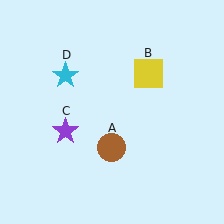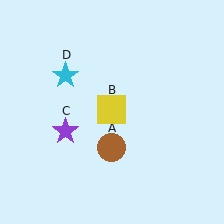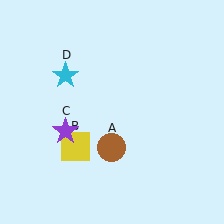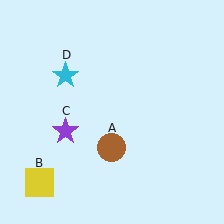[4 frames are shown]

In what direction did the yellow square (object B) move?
The yellow square (object B) moved down and to the left.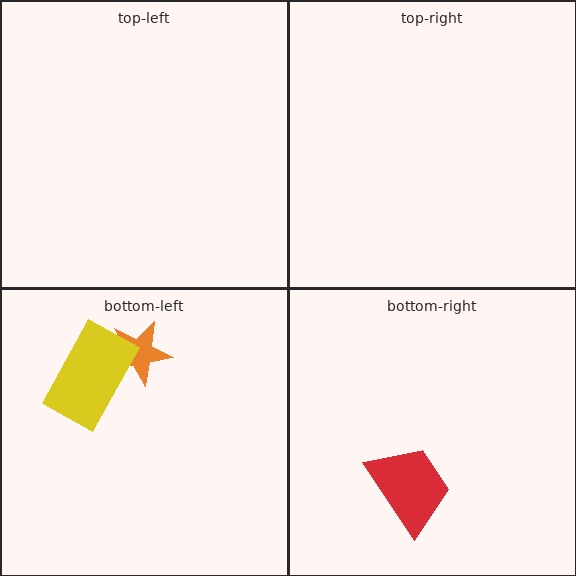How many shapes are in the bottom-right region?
1.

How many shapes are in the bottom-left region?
2.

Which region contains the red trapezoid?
The bottom-right region.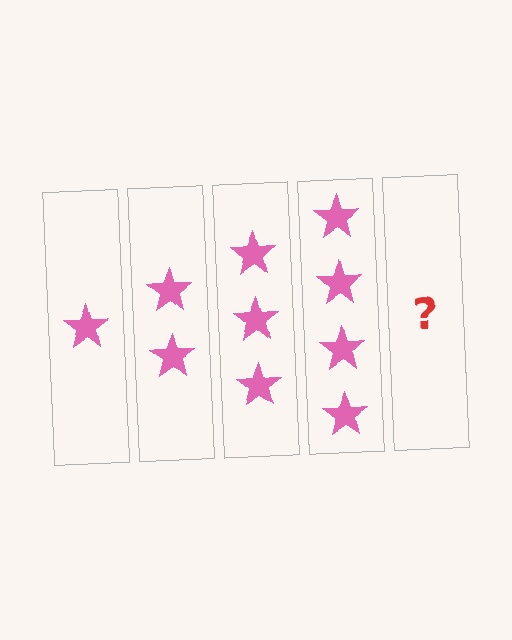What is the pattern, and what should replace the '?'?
The pattern is that each step adds one more star. The '?' should be 5 stars.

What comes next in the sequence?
The next element should be 5 stars.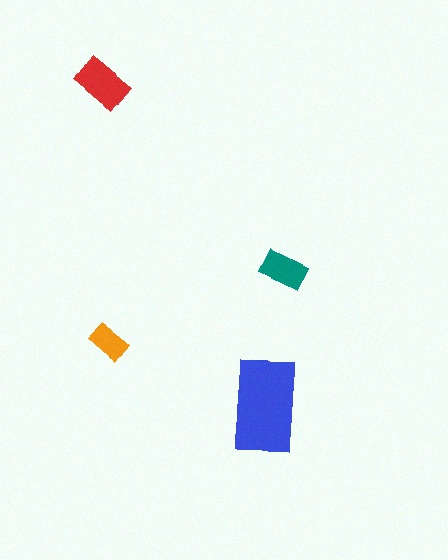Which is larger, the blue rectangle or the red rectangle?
The blue one.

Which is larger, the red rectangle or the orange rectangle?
The red one.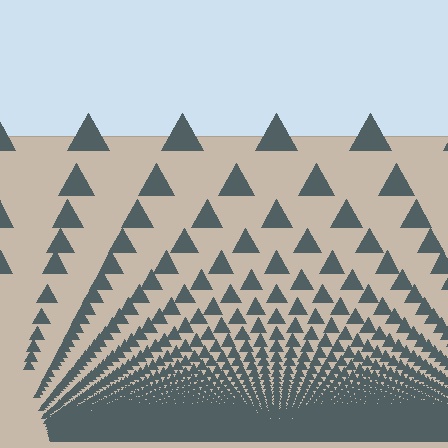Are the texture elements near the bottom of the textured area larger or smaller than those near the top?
Smaller. The gradient is inverted — elements near the bottom are smaller and denser.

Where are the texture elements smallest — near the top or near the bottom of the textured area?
Near the bottom.